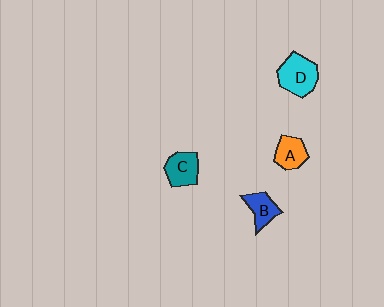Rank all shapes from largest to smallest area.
From largest to smallest: D (cyan), C (teal), A (orange), B (blue).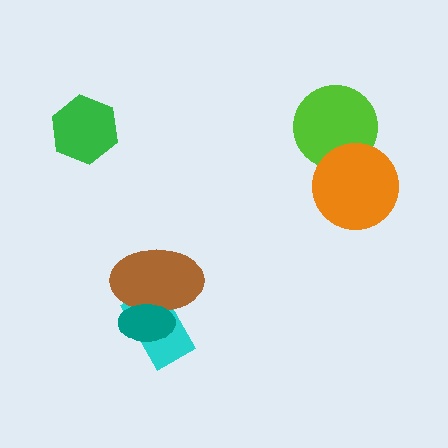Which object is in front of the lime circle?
The orange circle is in front of the lime circle.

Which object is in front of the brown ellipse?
The teal ellipse is in front of the brown ellipse.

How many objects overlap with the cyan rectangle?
2 objects overlap with the cyan rectangle.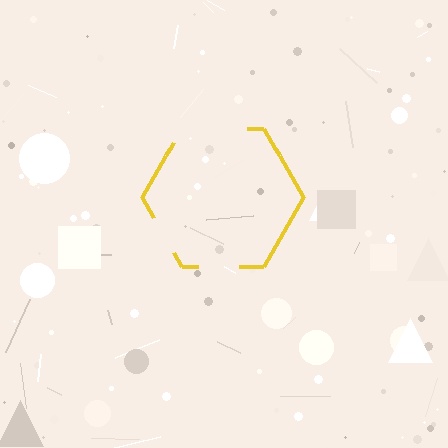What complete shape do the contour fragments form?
The contour fragments form a hexagon.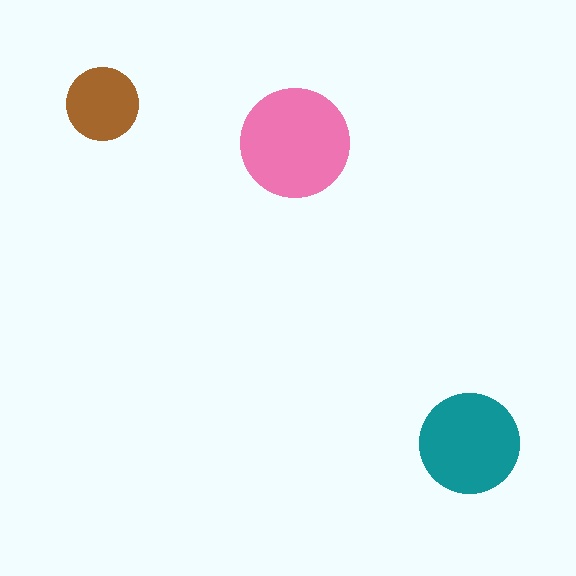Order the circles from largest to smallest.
the pink one, the teal one, the brown one.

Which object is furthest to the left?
The brown circle is leftmost.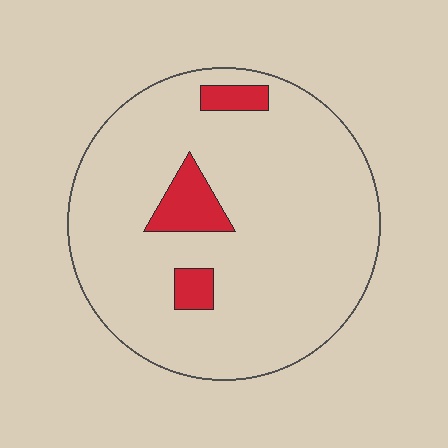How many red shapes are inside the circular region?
3.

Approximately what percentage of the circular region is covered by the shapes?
Approximately 10%.